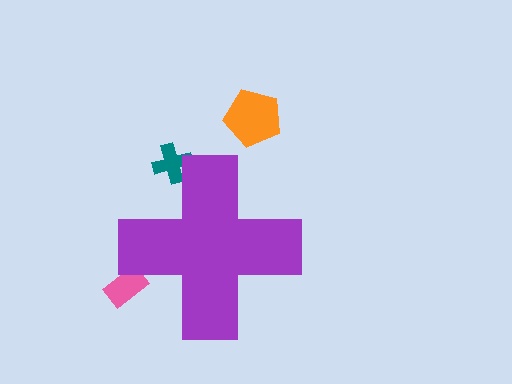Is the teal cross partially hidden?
Yes, the teal cross is partially hidden behind the purple cross.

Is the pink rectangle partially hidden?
Yes, the pink rectangle is partially hidden behind the purple cross.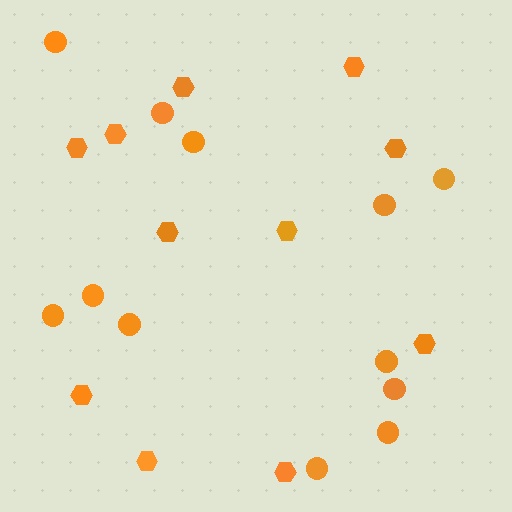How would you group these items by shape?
There are 2 groups: one group of hexagons (11) and one group of circles (12).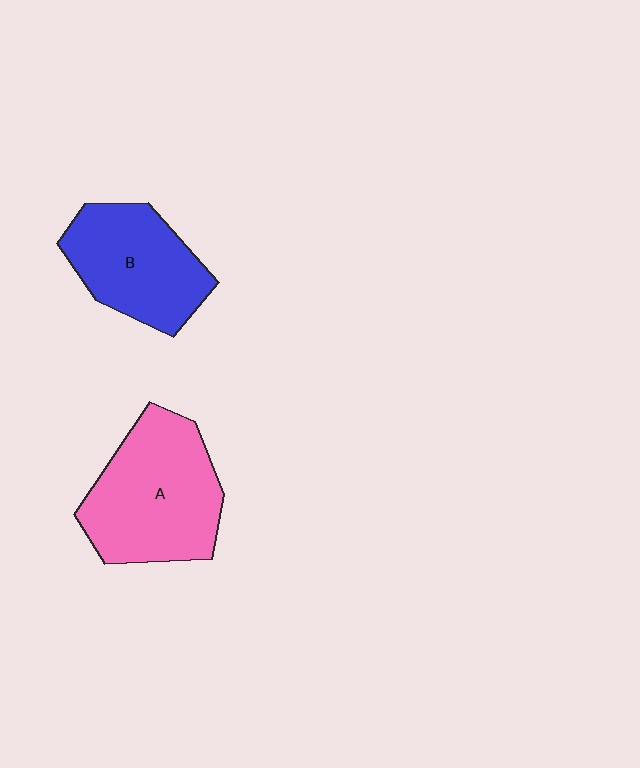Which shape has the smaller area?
Shape B (blue).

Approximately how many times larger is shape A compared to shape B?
Approximately 1.3 times.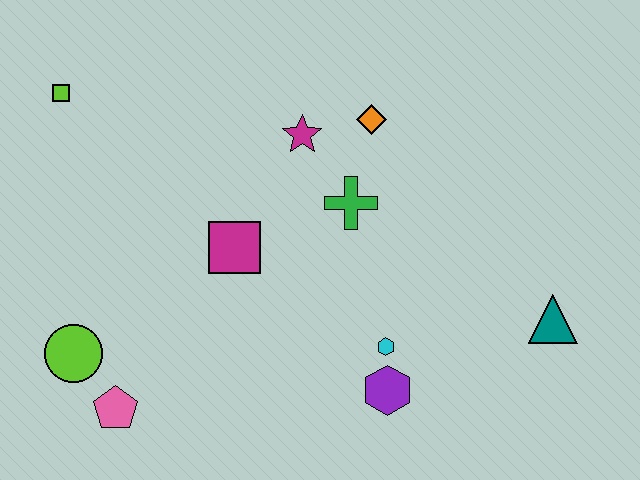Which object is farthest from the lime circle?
The teal triangle is farthest from the lime circle.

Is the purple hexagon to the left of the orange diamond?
No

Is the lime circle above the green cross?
No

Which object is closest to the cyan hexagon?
The purple hexagon is closest to the cyan hexagon.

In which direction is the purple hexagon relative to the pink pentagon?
The purple hexagon is to the right of the pink pentagon.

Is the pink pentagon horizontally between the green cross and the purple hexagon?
No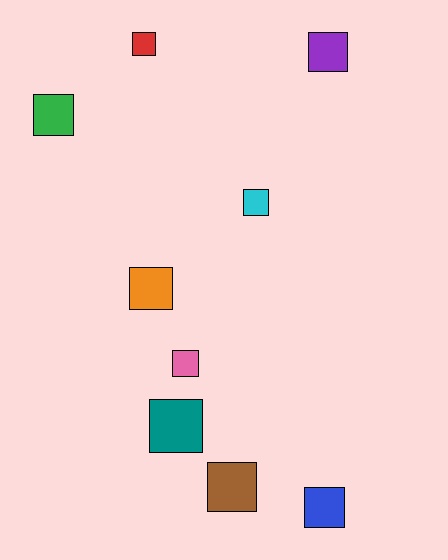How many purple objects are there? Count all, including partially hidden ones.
There is 1 purple object.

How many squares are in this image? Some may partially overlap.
There are 9 squares.